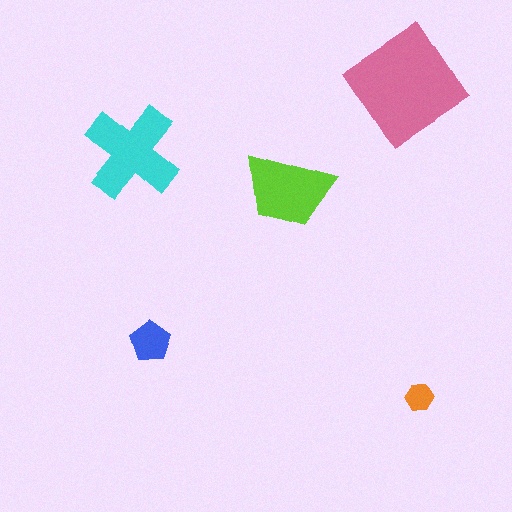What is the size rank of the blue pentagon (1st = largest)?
4th.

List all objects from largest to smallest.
The pink diamond, the cyan cross, the lime trapezoid, the blue pentagon, the orange hexagon.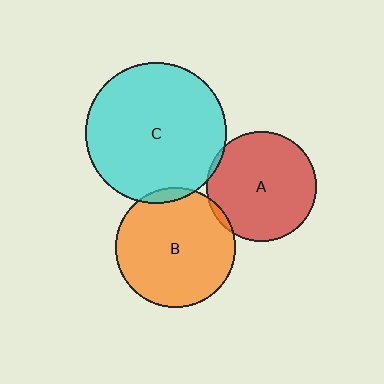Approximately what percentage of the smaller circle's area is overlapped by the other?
Approximately 5%.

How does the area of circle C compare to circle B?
Approximately 1.4 times.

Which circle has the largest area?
Circle C (cyan).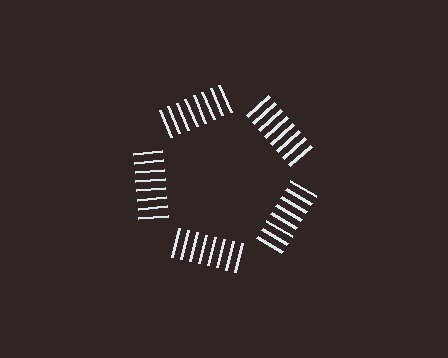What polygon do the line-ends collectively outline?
An illusory pentagon — the line segments terminate on its edges but no continuous stroke is drawn.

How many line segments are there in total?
40 — 8 along each of the 5 edges.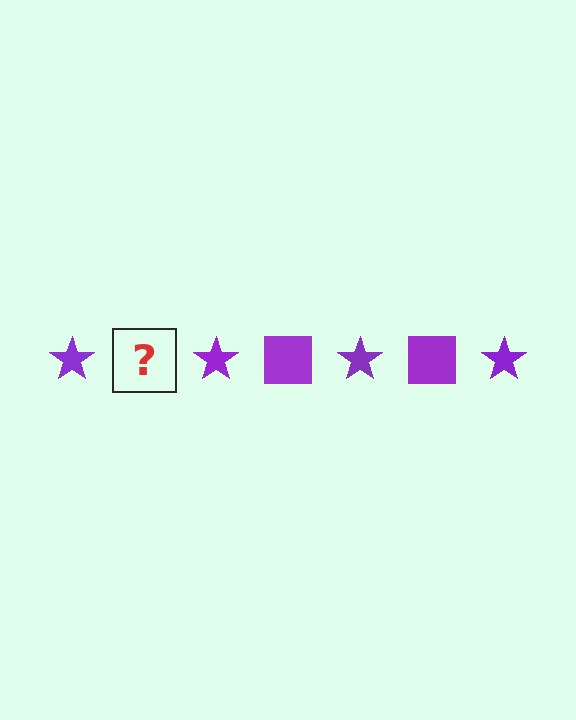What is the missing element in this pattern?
The missing element is a purple square.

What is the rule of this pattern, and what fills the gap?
The rule is that the pattern cycles through star, square shapes in purple. The gap should be filled with a purple square.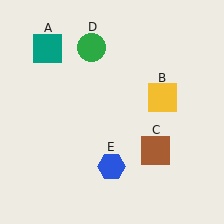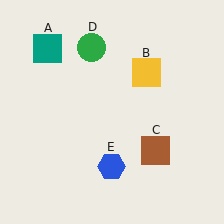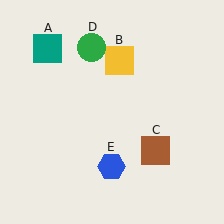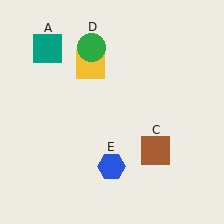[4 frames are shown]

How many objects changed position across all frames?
1 object changed position: yellow square (object B).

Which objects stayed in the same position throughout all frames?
Teal square (object A) and brown square (object C) and green circle (object D) and blue hexagon (object E) remained stationary.